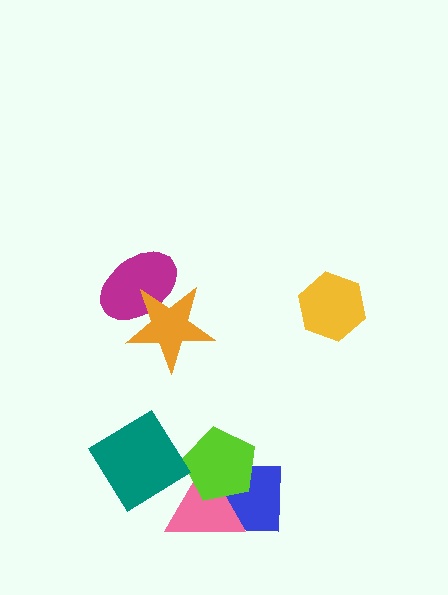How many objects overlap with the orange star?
1 object overlaps with the orange star.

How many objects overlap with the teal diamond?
0 objects overlap with the teal diamond.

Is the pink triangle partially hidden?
Yes, it is partially covered by another shape.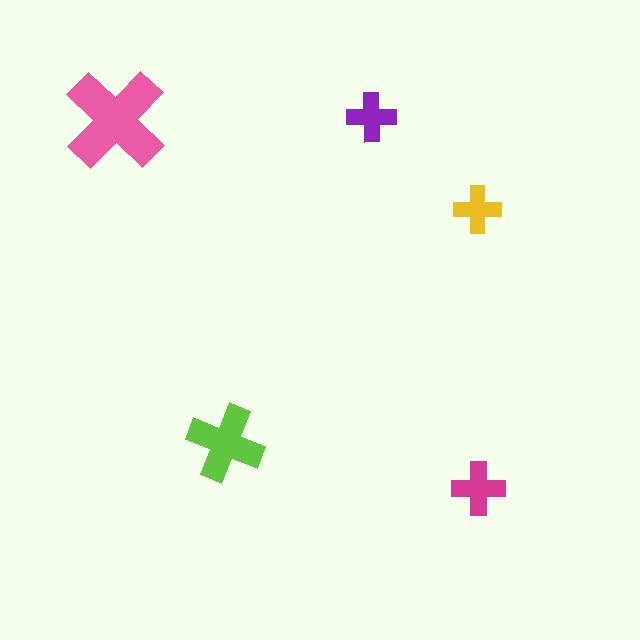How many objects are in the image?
There are 5 objects in the image.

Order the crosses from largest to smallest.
the pink one, the lime one, the magenta one, the purple one, the yellow one.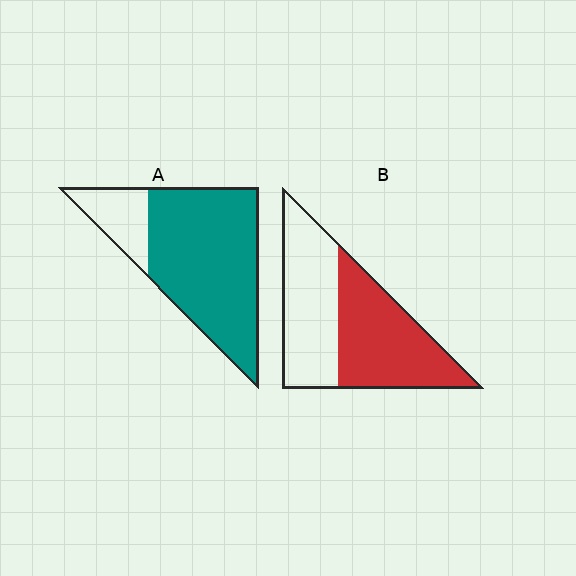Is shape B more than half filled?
Roughly half.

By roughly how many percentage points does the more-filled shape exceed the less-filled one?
By roughly 30 percentage points (A over B).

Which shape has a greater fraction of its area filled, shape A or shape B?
Shape A.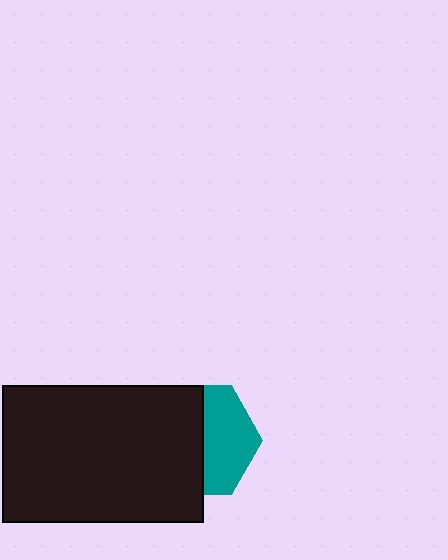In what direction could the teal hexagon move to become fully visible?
The teal hexagon could move right. That would shift it out from behind the black rectangle entirely.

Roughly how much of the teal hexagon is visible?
About half of it is visible (roughly 46%).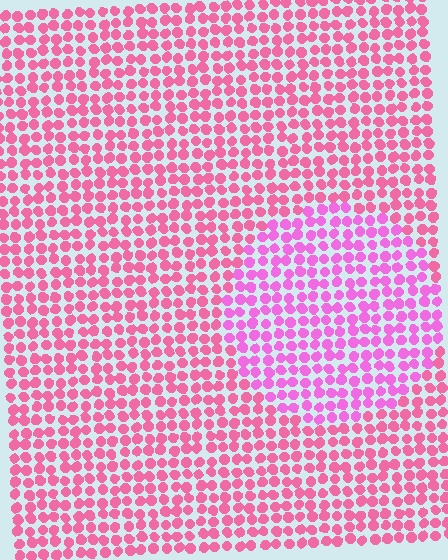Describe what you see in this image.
The image is filled with small pink elements in a uniform arrangement. A circle-shaped region is visible where the elements are tinted to a slightly different hue, forming a subtle color boundary.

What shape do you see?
I see a circle.